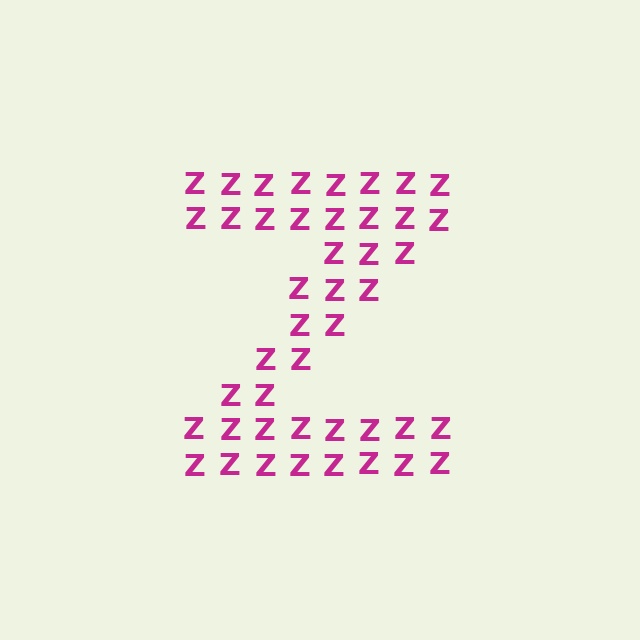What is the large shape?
The large shape is the letter Z.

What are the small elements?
The small elements are letter Z's.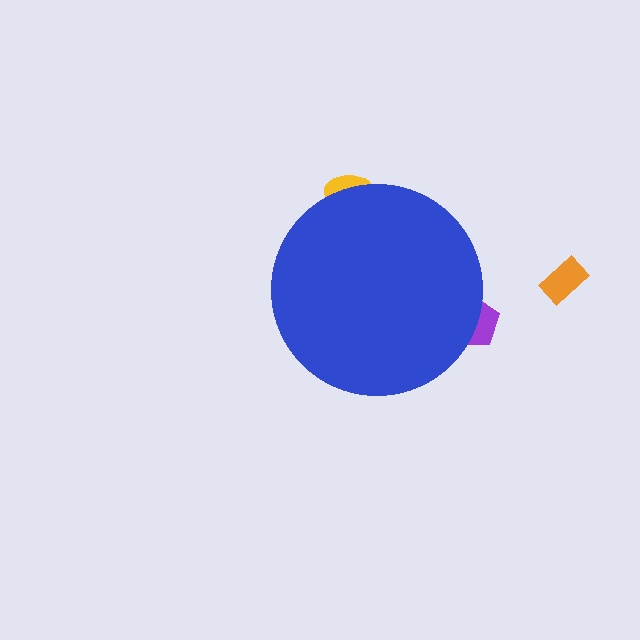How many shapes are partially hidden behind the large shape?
2 shapes are partially hidden.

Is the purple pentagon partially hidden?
Yes, the purple pentagon is partially hidden behind the blue circle.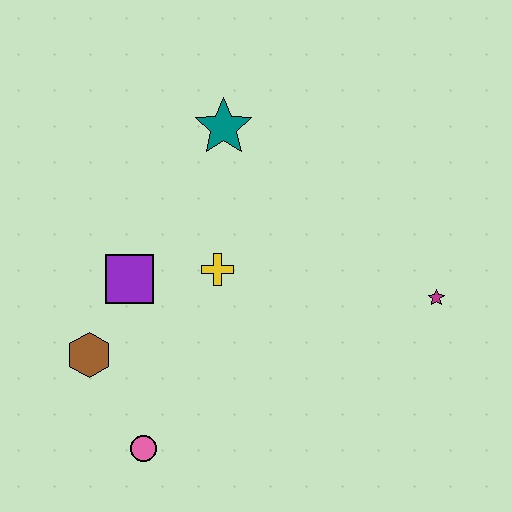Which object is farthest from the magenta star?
The brown hexagon is farthest from the magenta star.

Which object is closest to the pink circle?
The brown hexagon is closest to the pink circle.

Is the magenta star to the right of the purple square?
Yes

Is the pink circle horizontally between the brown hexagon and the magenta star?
Yes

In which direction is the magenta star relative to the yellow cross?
The magenta star is to the right of the yellow cross.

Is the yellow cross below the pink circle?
No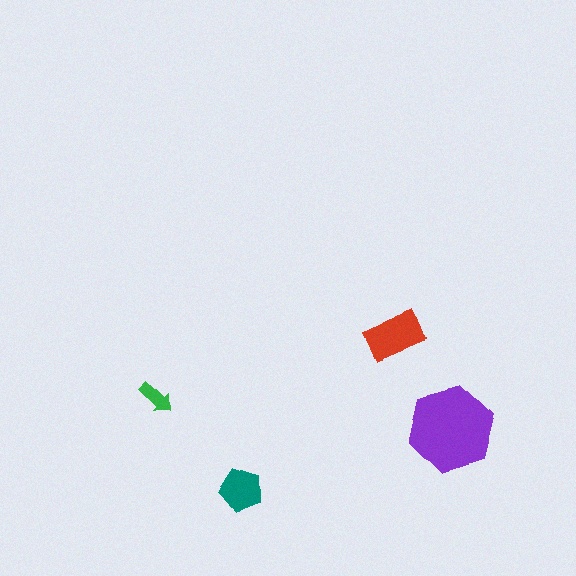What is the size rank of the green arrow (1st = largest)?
4th.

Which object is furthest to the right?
The purple hexagon is rightmost.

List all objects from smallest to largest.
The green arrow, the teal pentagon, the red rectangle, the purple hexagon.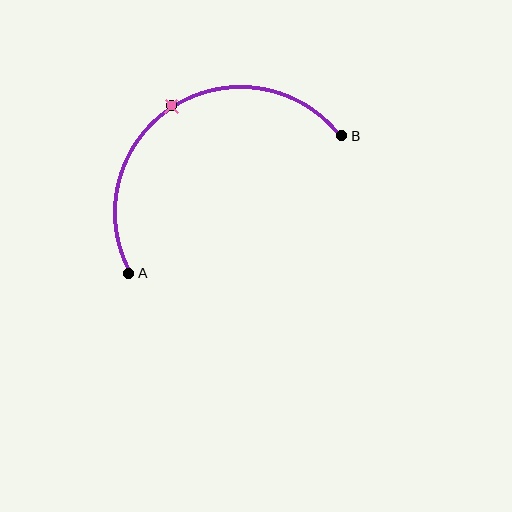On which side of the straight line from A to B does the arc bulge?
The arc bulges above the straight line connecting A and B.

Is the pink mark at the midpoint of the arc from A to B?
Yes. The pink mark lies on the arc at equal arc-length from both A and B — it is the arc midpoint.